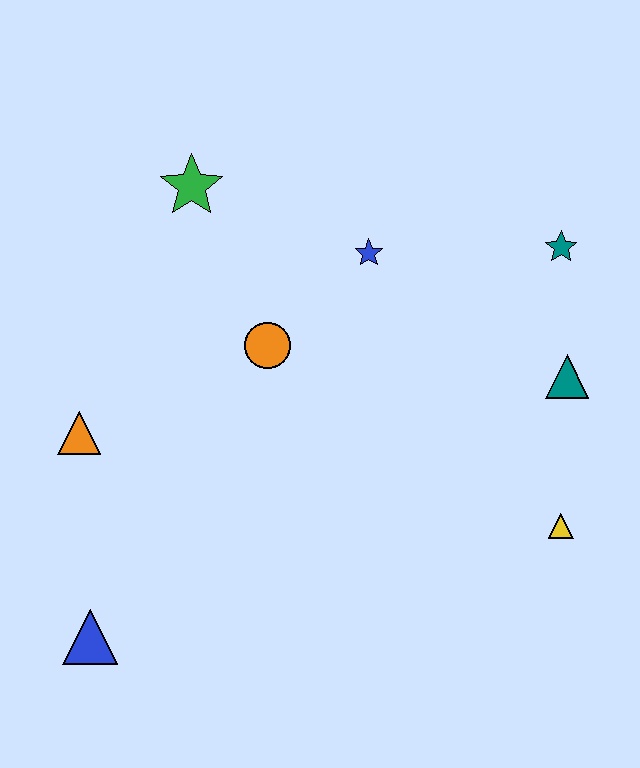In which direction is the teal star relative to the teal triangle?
The teal star is above the teal triangle.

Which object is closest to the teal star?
The teal triangle is closest to the teal star.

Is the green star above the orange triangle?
Yes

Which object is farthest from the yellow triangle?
The green star is farthest from the yellow triangle.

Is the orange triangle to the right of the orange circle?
No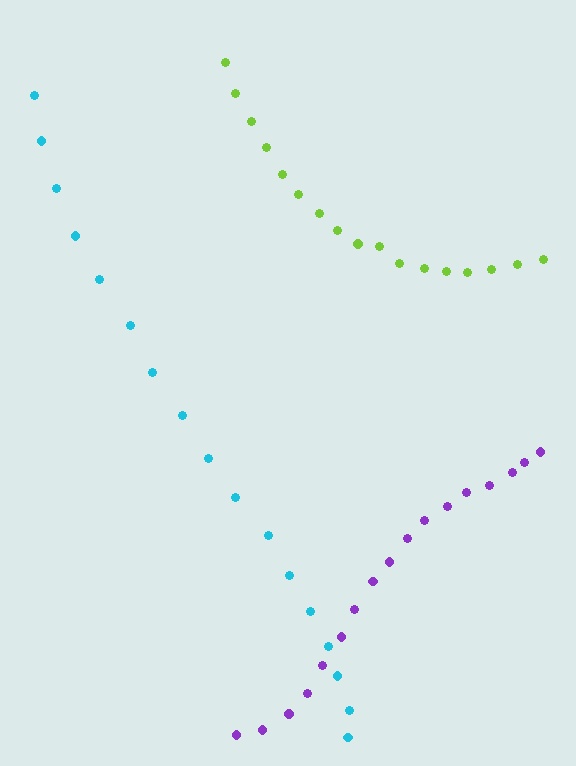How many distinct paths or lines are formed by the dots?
There are 3 distinct paths.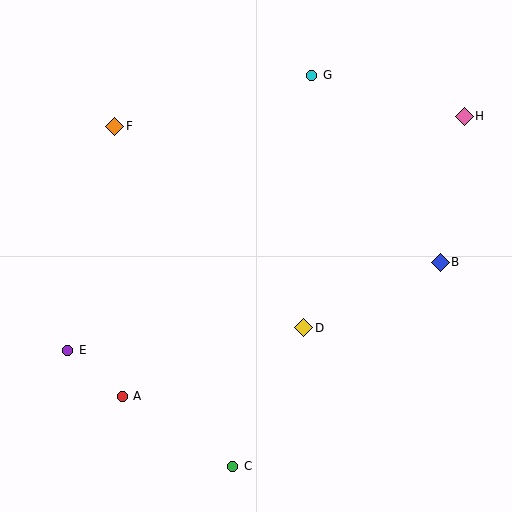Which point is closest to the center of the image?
Point D at (304, 328) is closest to the center.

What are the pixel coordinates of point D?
Point D is at (304, 328).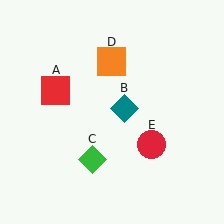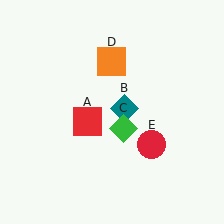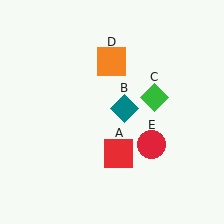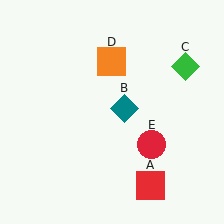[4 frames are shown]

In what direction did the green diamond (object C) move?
The green diamond (object C) moved up and to the right.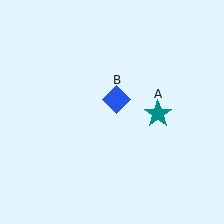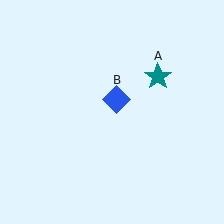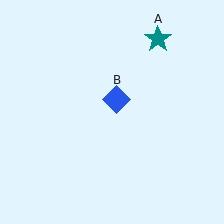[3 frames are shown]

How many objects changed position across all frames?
1 object changed position: teal star (object A).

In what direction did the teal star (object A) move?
The teal star (object A) moved up.